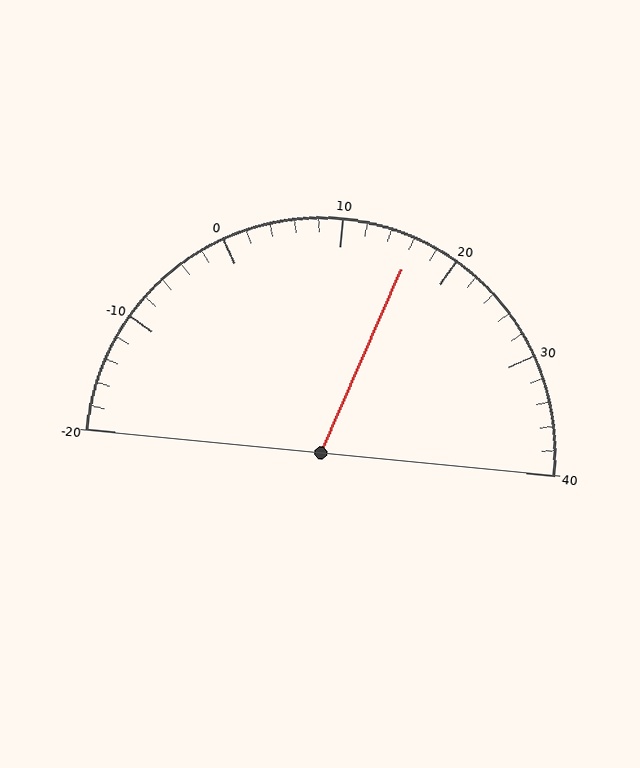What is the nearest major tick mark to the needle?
The nearest major tick mark is 20.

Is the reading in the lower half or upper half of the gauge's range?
The reading is in the upper half of the range (-20 to 40).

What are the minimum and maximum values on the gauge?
The gauge ranges from -20 to 40.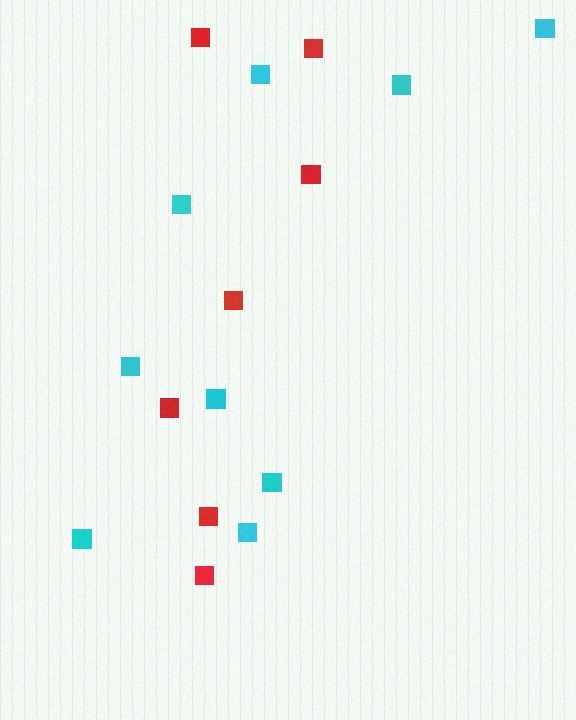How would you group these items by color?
There are 2 groups: one group of red squares (7) and one group of cyan squares (9).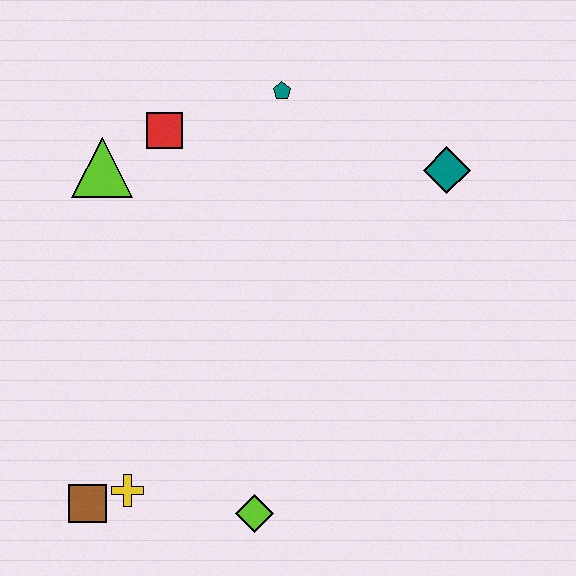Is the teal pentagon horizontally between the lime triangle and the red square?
No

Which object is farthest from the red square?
The lime diamond is farthest from the red square.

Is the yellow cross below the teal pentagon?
Yes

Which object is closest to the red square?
The lime triangle is closest to the red square.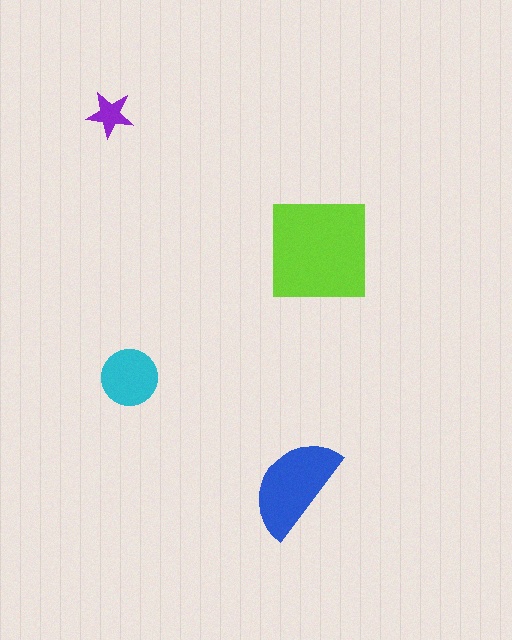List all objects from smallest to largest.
The purple star, the cyan circle, the blue semicircle, the lime square.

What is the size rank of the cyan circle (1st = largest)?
3rd.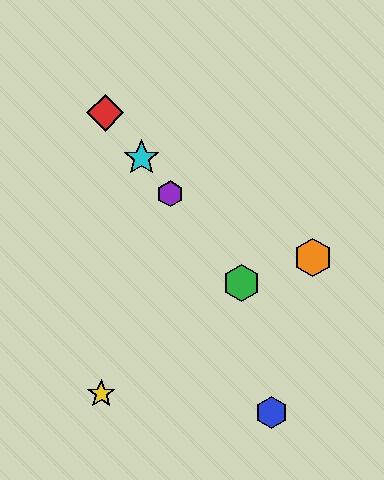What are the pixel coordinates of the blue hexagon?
The blue hexagon is at (271, 413).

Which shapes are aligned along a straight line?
The red diamond, the green hexagon, the purple hexagon, the cyan star are aligned along a straight line.